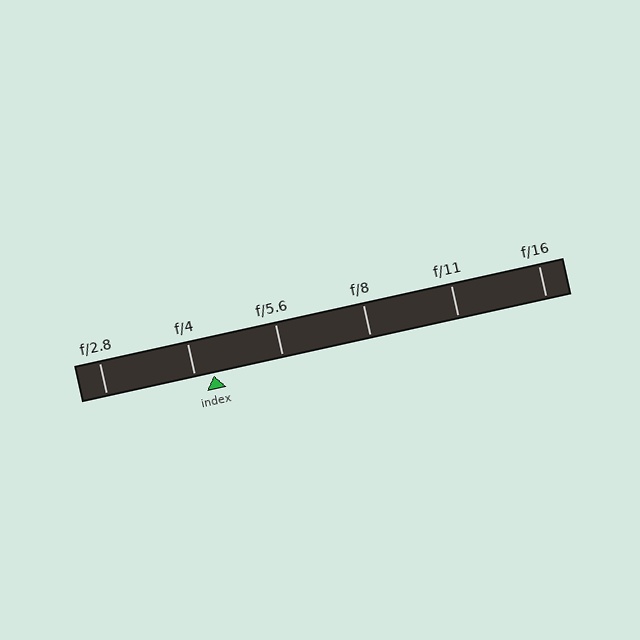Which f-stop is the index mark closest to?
The index mark is closest to f/4.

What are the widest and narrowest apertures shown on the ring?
The widest aperture shown is f/2.8 and the narrowest is f/16.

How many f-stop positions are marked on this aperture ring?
There are 6 f-stop positions marked.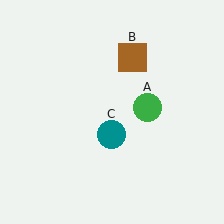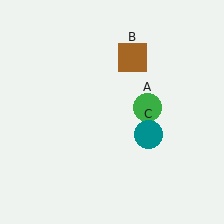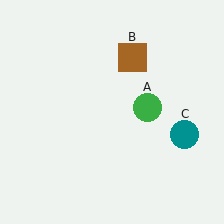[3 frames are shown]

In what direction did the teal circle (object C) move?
The teal circle (object C) moved right.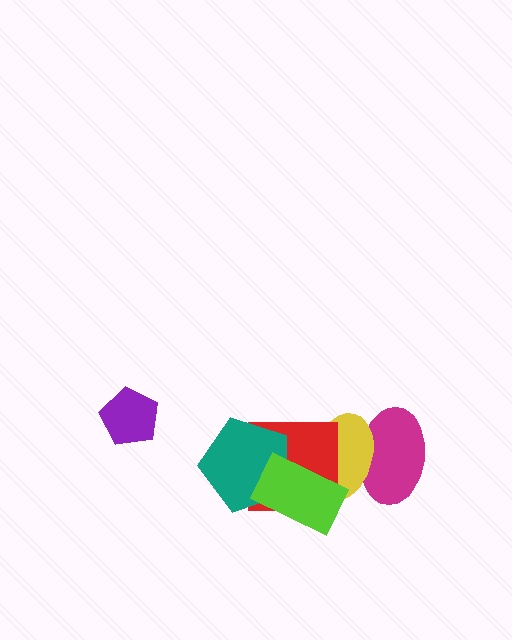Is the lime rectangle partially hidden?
No, no other shape covers it.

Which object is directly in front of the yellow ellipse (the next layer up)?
The red square is directly in front of the yellow ellipse.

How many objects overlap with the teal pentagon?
2 objects overlap with the teal pentagon.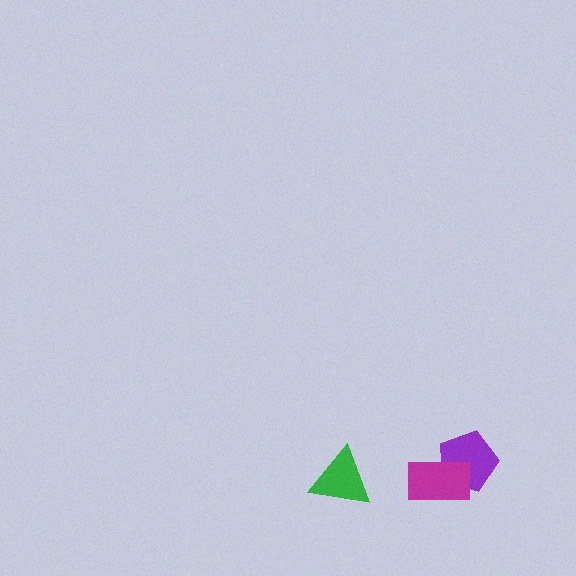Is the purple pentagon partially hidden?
Yes, it is partially covered by another shape.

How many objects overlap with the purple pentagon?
1 object overlaps with the purple pentagon.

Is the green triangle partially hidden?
No, no other shape covers it.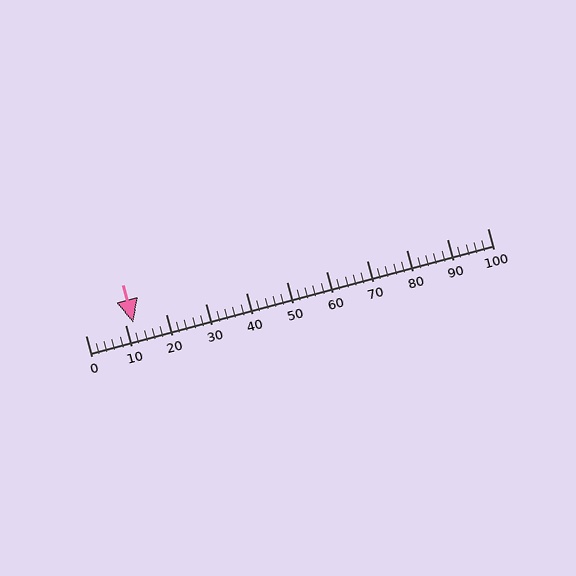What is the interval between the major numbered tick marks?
The major tick marks are spaced 10 units apart.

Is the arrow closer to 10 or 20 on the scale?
The arrow is closer to 10.